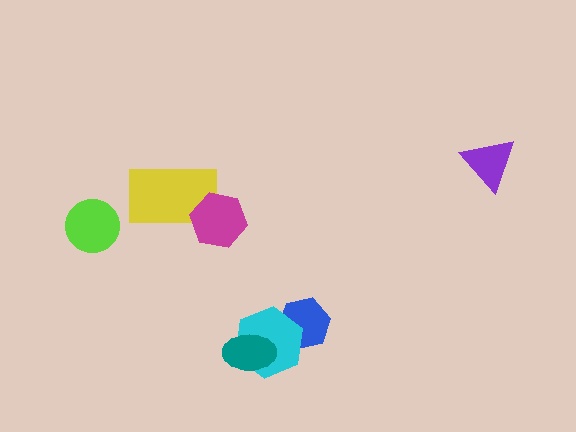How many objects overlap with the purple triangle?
0 objects overlap with the purple triangle.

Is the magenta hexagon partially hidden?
No, no other shape covers it.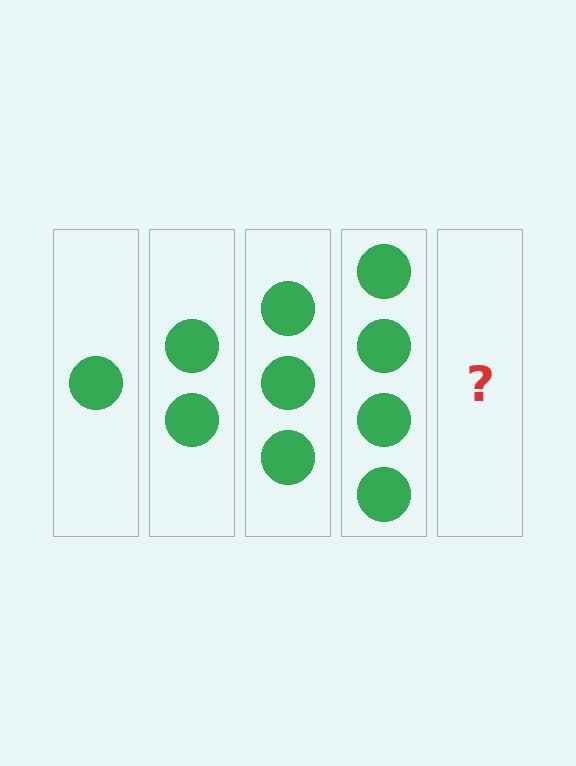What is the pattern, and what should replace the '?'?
The pattern is that each step adds one more circle. The '?' should be 5 circles.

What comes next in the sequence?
The next element should be 5 circles.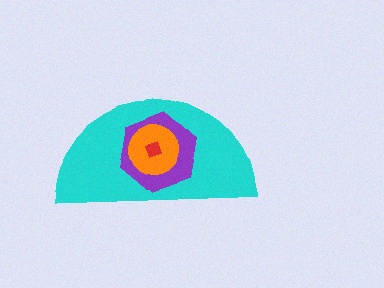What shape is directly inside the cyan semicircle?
The purple hexagon.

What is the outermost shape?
The cyan semicircle.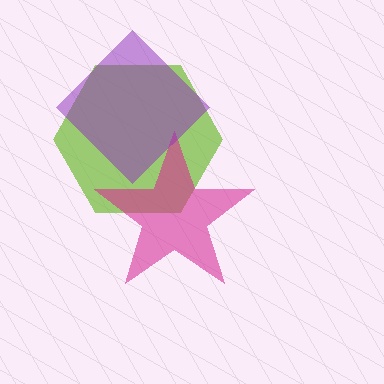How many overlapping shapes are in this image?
There are 3 overlapping shapes in the image.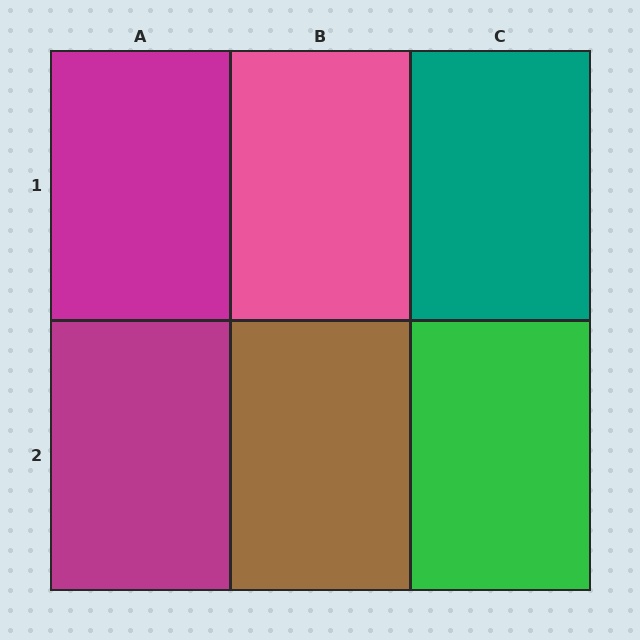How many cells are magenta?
2 cells are magenta.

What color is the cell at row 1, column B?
Pink.